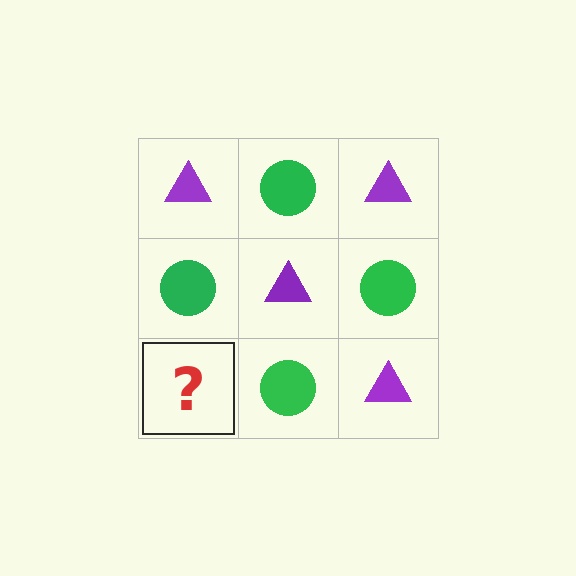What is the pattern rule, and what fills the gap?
The rule is that it alternates purple triangle and green circle in a checkerboard pattern. The gap should be filled with a purple triangle.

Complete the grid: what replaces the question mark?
The question mark should be replaced with a purple triangle.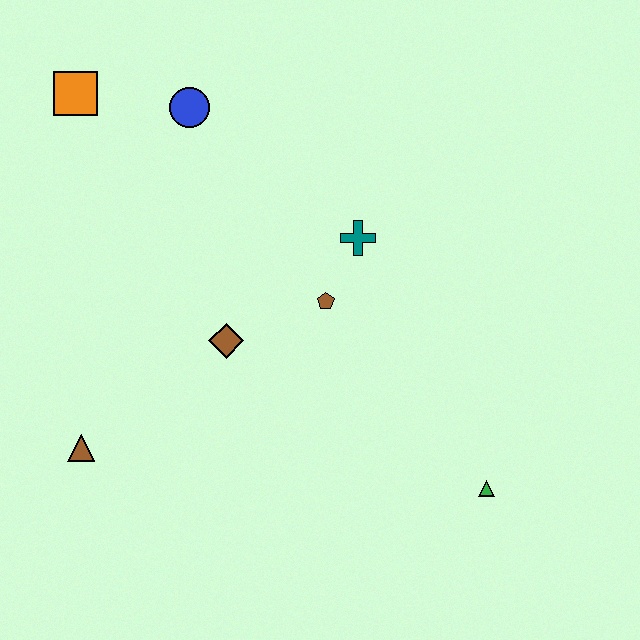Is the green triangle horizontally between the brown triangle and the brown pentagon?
No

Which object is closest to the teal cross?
The brown pentagon is closest to the teal cross.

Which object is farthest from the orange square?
The green triangle is farthest from the orange square.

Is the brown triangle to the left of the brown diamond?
Yes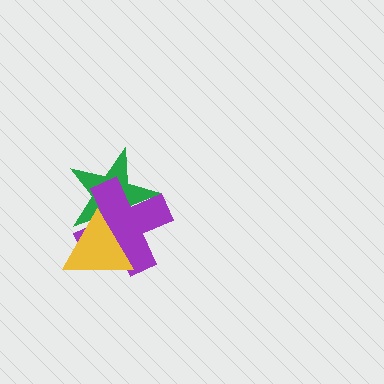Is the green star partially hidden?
Yes, it is partially covered by another shape.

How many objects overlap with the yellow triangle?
2 objects overlap with the yellow triangle.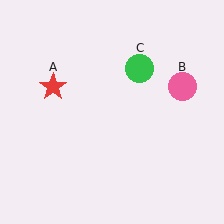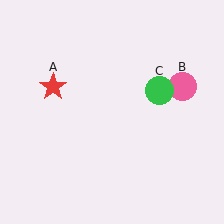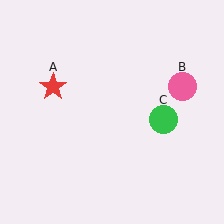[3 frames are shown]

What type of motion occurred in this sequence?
The green circle (object C) rotated clockwise around the center of the scene.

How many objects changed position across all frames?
1 object changed position: green circle (object C).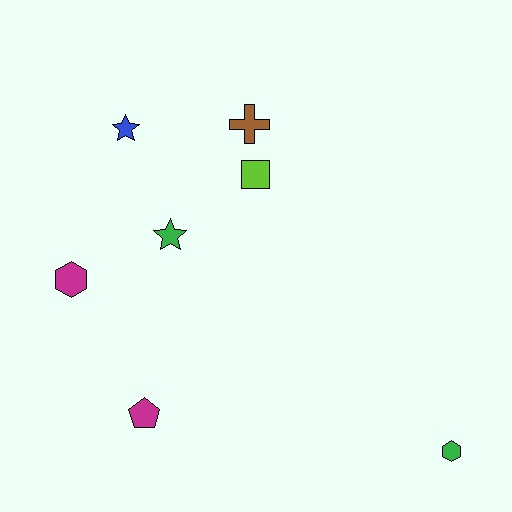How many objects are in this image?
There are 7 objects.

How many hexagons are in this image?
There are 2 hexagons.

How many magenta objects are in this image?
There are 2 magenta objects.